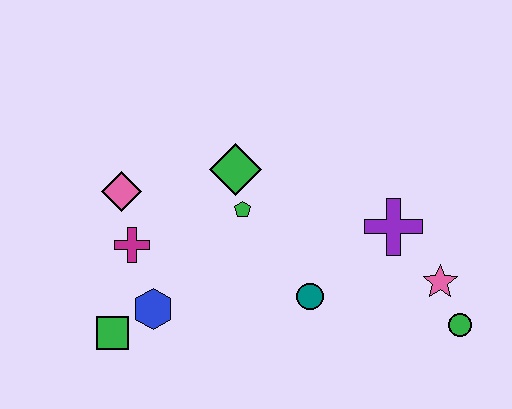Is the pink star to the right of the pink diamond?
Yes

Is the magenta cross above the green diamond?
No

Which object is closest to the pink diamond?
The magenta cross is closest to the pink diamond.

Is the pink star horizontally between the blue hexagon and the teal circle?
No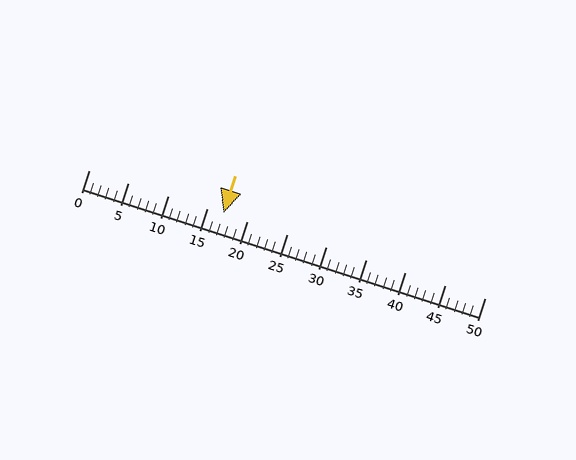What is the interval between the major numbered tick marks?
The major tick marks are spaced 5 units apart.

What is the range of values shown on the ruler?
The ruler shows values from 0 to 50.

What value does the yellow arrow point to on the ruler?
The yellow arrow points to approximately 17.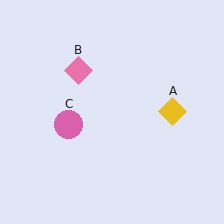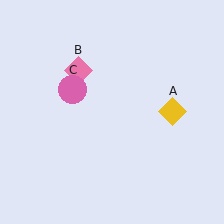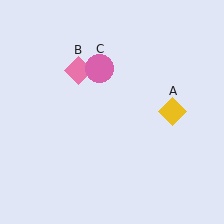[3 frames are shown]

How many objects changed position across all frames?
1 object changed position: pink circle (object C).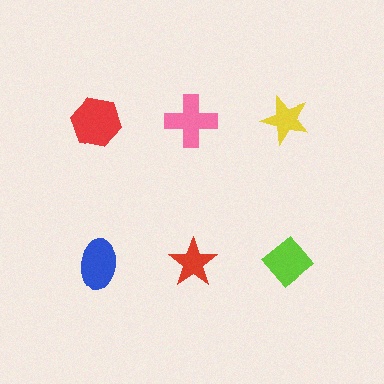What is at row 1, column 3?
A yellow star.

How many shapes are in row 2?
3 shapes.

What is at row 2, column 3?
A lime diamond.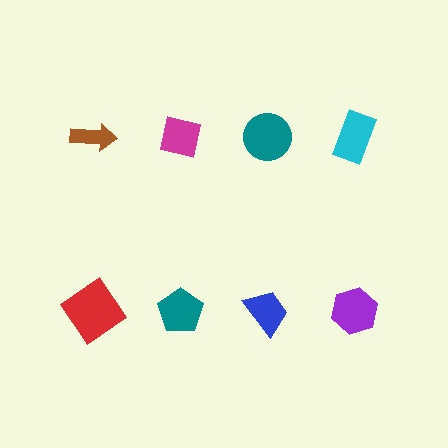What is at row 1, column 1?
A brown arrow.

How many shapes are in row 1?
4 shapes.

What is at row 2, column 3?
A blue trapezoid.